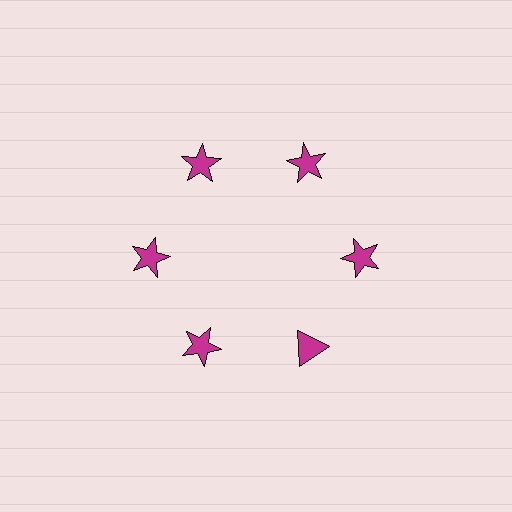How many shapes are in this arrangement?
There are 6 shapes arranged in a ring pattern.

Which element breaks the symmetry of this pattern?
The magenta triangle at roughly the 5 o'clock position breaks the symmetry. All other shapes are magenta stars.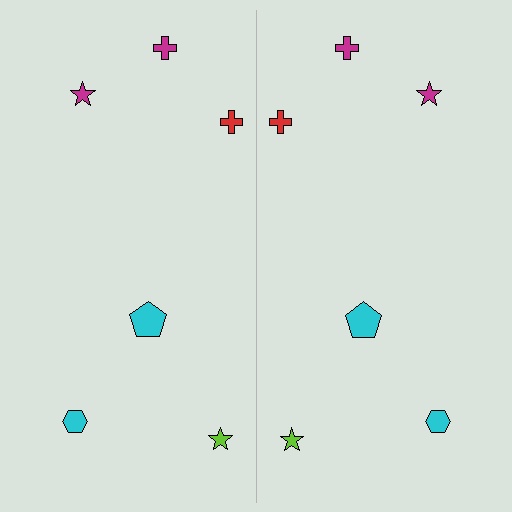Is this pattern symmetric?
Yes, this pattern has bilateral (reflection) symmetry.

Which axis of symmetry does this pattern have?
The pattern has a vertical axis of symmetry running through the center of the image.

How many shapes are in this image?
There are 12 shapes in this image.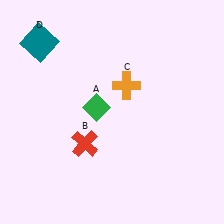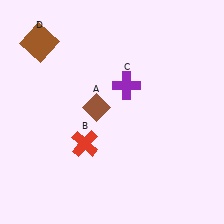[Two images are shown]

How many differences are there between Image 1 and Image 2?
There are 3 differences between the two images.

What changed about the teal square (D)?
In Image 1, D is teal. In Image 2, it changed to brown.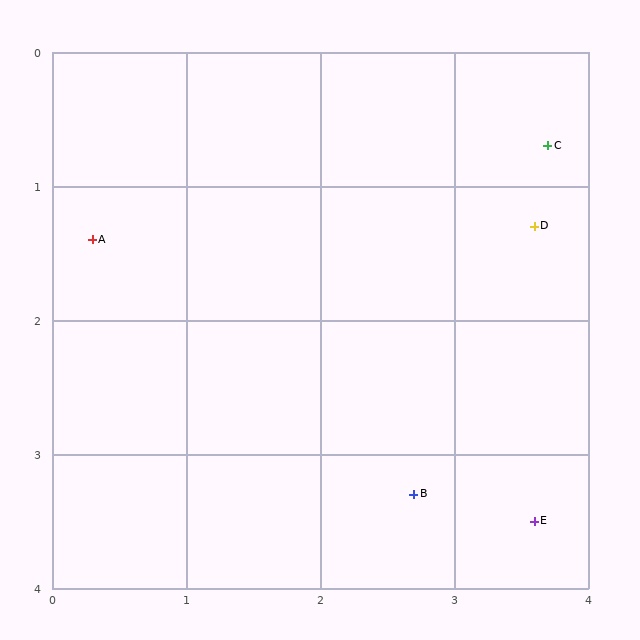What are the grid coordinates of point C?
Point C is at approximately (3.7, 0.7).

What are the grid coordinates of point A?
Point A is at approximately (0.3, 1.4).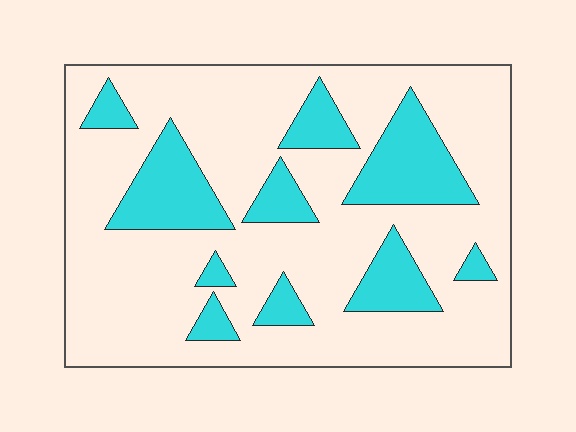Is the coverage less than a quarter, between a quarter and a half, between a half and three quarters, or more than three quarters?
Less than a quarter.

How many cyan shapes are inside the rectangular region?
10.